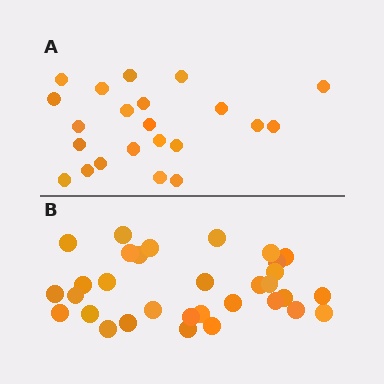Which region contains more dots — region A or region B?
Region B (the bottom region) has more dots.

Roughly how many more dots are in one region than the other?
Region B has roughly 10 or so more dots than region A.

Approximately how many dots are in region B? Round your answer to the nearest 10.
About 30 dots. (The exact count is 32, which rounds to 30.)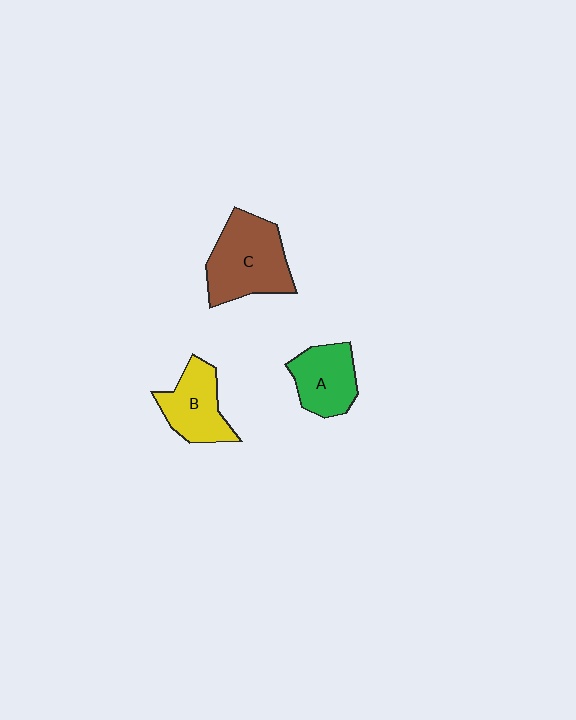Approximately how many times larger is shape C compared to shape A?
Approximately 1.5 times.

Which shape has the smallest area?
Shape A (green).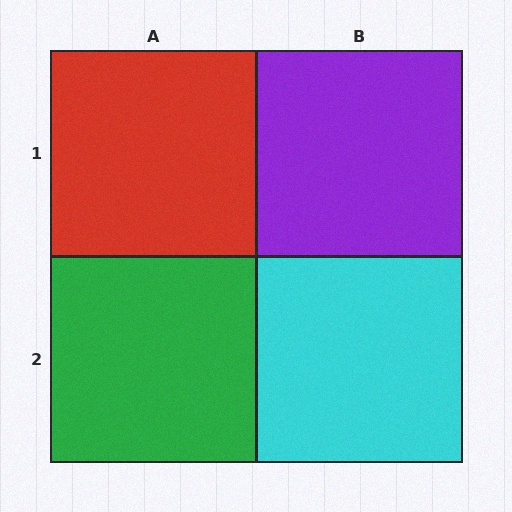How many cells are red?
1 cell is red.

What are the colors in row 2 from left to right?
Green, cyan.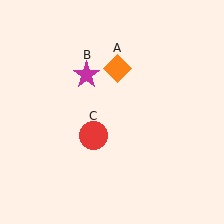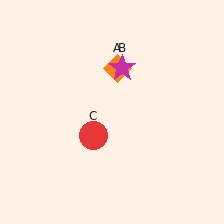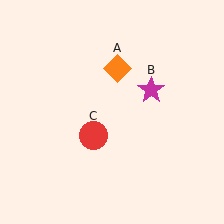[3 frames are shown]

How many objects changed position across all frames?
1 object changed position: magenta star (object B).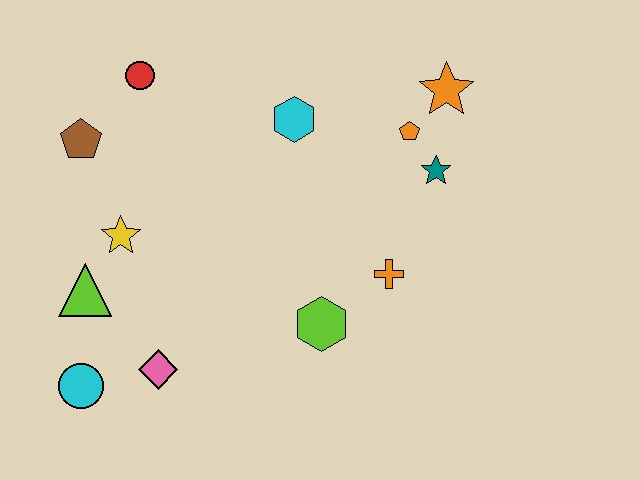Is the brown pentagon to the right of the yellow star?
No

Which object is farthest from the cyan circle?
The orange star is farthest from the cyan circle.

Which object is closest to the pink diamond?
The cyan circle is closest to the pink diamond.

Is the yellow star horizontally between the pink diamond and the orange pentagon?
No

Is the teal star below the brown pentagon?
Yes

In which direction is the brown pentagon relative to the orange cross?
The brown pentagon is to the left of the orange cross.